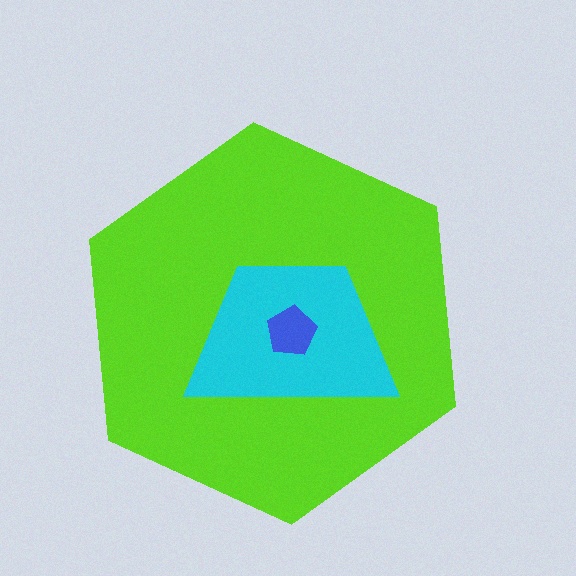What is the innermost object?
The blue pentagon.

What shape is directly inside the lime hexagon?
The cyan trapezoid.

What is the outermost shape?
The lime hexagon.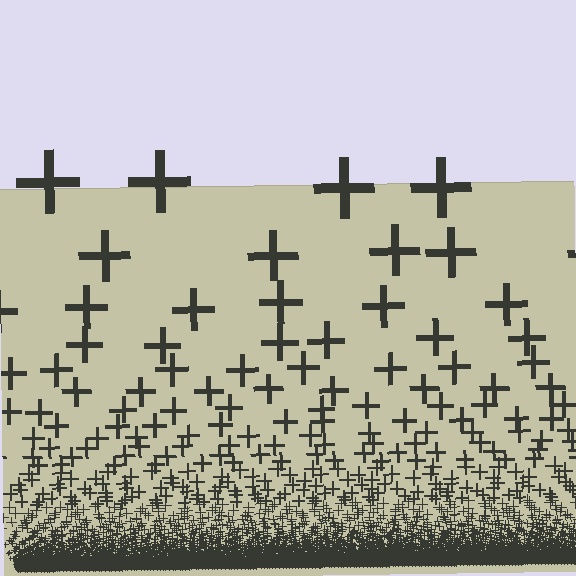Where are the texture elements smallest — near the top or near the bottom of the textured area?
Near the bottom.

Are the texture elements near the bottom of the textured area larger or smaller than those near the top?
Smaller. The gradient is inverted — elements near the bottom are smaller and denser.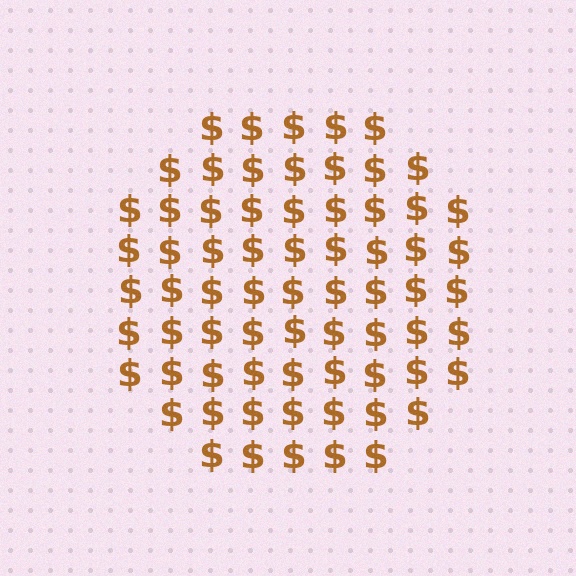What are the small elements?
The small elements are dollar signs.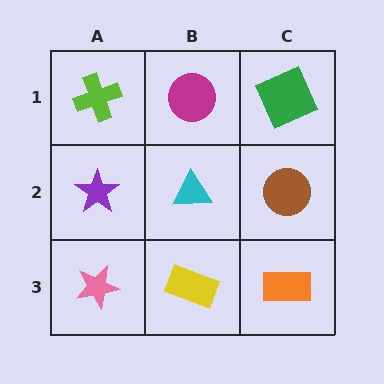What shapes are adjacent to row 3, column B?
A cyan triangle (row 2, column B), a pink star (row 3, column A), an orange rectangle (row 3, column C).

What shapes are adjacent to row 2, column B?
A magenta circle (row 1, column B), a yellow rectangle (row 3, column B), a purple star (row 2, column A), a brown circle (row 2, column C).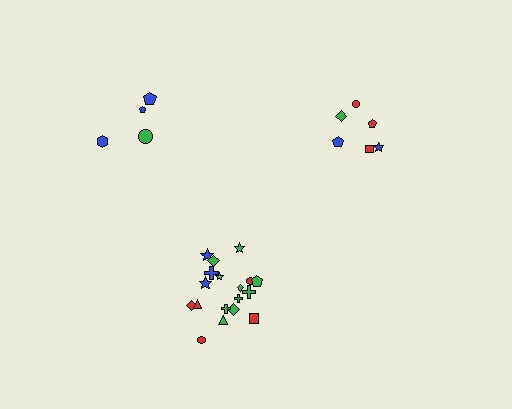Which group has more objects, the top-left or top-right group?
The top-right group.